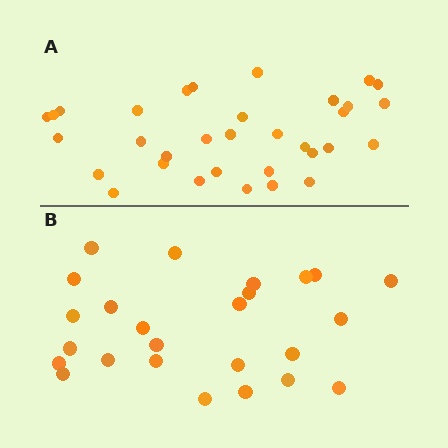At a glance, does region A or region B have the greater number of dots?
Region A (the top region) has more dots.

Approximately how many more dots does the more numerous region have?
Region A has roughly 8 or so more dots than region B.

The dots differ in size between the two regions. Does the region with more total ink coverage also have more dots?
No. Region B has more total ink coverage because its dots are larger, but region A actually contains more individual dots. Total area can be misleading — the number of items is what matters here.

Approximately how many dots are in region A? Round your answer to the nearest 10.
About 30 dots. (The exact count is 33, which rounds to 30.)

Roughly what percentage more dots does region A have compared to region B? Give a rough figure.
About 30% more.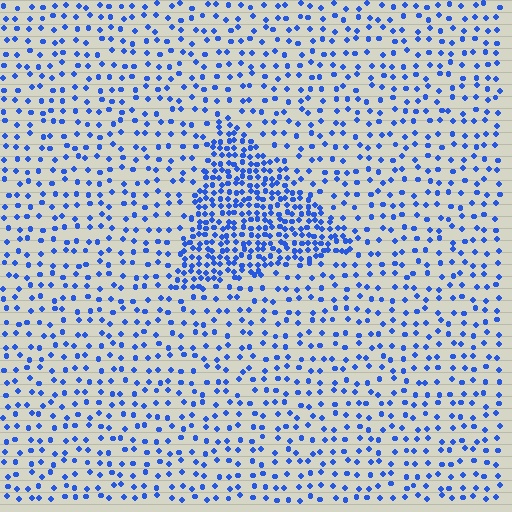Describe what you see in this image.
The image contains small blue elements arranged at two different densities. A triangle-shaped region is visible where the elements are more densely packed than the surrounding area.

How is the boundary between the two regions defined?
The boundary is defined by a change in element density (approximately 2.6x ratio). All elements are the same color, size, and shape.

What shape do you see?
I see a triangle.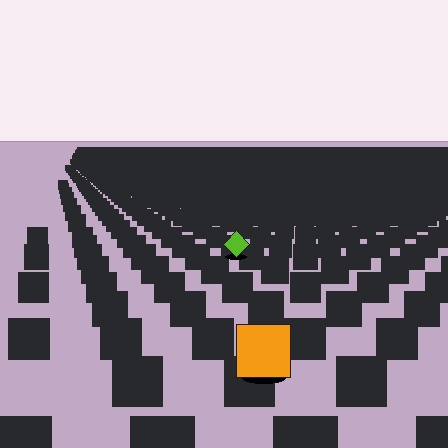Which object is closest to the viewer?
The orange square is closest. The texture marks near it are larger and more spread out.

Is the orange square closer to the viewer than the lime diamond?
Yes. The orange square is closer — you can tell from the texture gradient: the ground texture is coarser near it.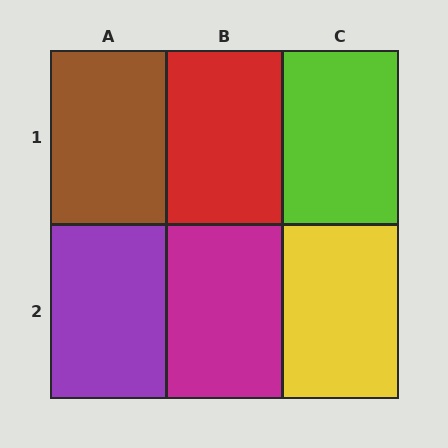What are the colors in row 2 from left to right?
Purple, magenta, yellow.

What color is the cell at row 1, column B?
Red.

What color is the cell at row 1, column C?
Lime.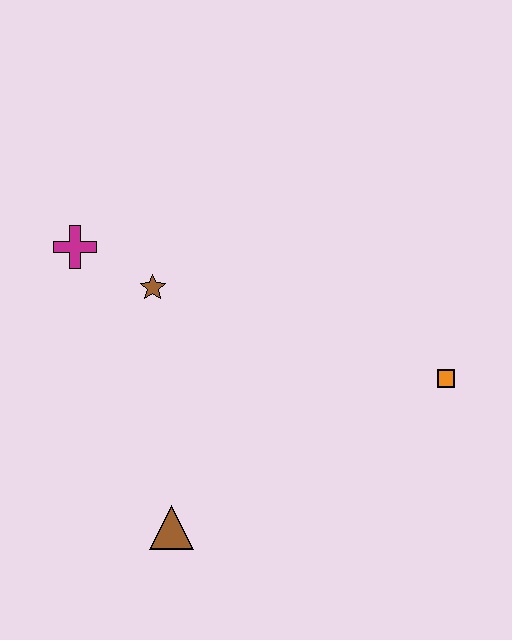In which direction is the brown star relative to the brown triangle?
The brown star is above the brown triangle.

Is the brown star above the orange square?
Yes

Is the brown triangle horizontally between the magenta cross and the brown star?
No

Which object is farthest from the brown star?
The orange square is farthest from the brown star.